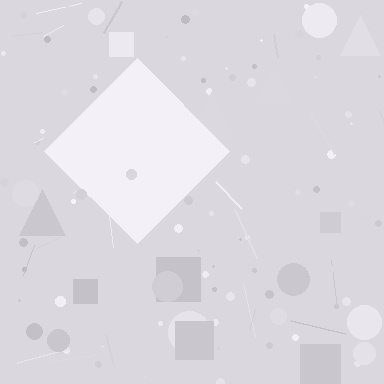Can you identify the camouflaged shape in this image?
The camouflaged shape is a diamond.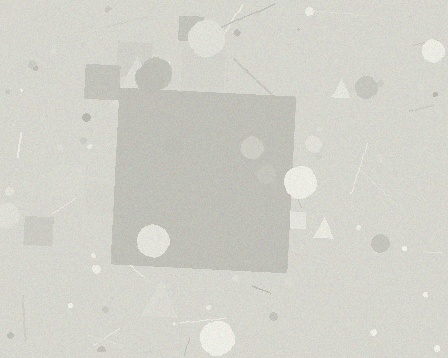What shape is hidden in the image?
A square is hidden in the image.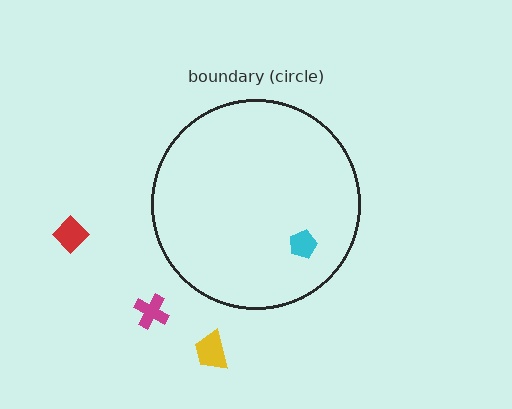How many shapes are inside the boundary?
1 inside, 3 outside.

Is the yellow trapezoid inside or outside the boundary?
Outside.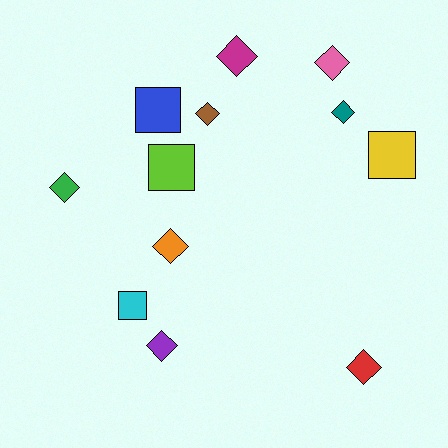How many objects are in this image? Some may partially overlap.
There are 12 objects.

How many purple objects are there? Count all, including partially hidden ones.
There is 1 purple object.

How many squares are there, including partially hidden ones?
There are 4 squares.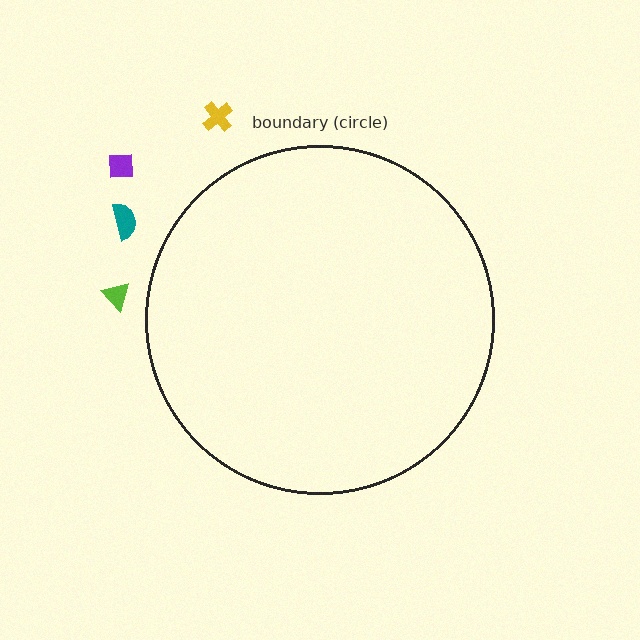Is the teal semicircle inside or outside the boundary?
Outside.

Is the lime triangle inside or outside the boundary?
Outside.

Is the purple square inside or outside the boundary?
Outside.